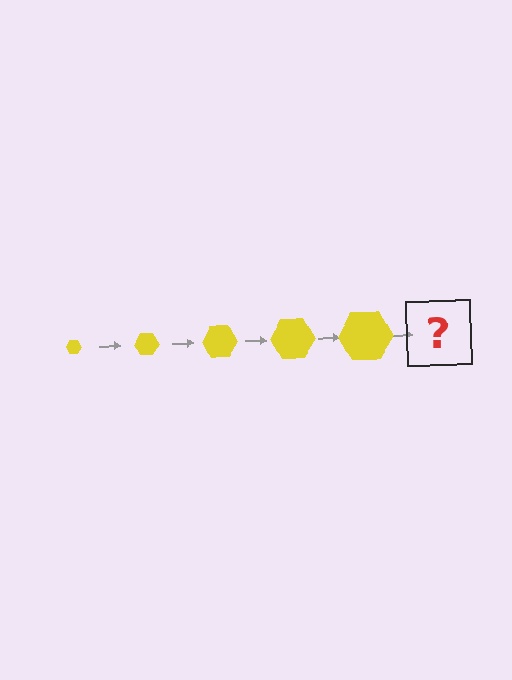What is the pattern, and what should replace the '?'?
The pattern is that the hexagon gets progressively larger each step. The '?' should be a yellow hexagon, larger than the previous one.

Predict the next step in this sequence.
The next step is a yellow hexagon, larger than the previous one.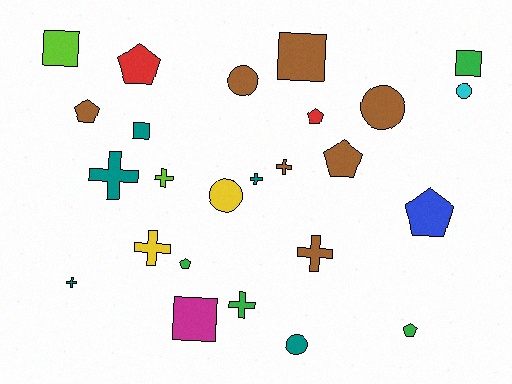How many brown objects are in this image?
There are 7 brown objects.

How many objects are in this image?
There are 25 objects.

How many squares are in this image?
There are 5 squares.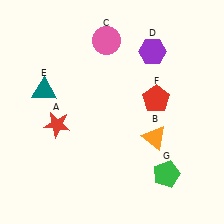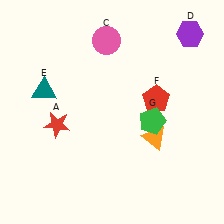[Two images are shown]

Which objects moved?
The objects that moved are: the purple hexagon (D), the green pentagon (G).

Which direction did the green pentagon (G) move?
The green pentagon (G) moved up.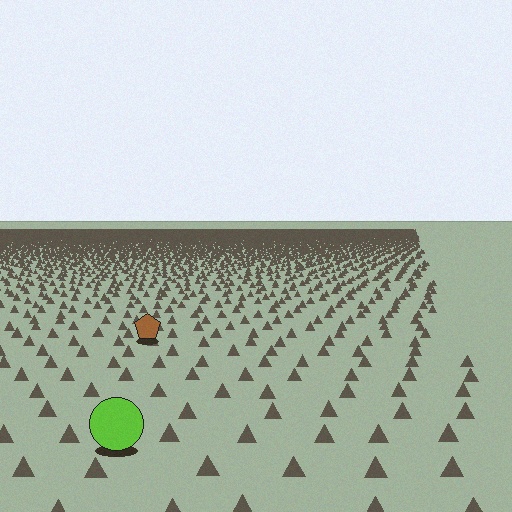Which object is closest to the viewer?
The lime circle is closest. The texture marks near it are larger and more spread out.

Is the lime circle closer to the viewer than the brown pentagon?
Yes. The lime circle is closer — you can tell from the texture gradient: the ground texture is coarser near it.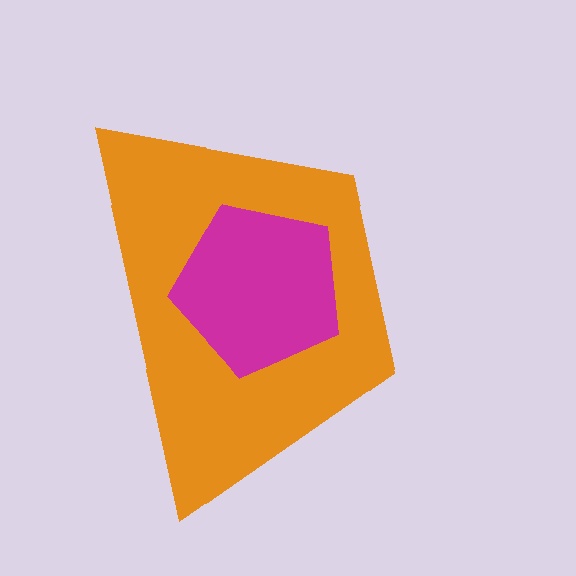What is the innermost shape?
The magenta pentagon.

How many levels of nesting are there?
2.